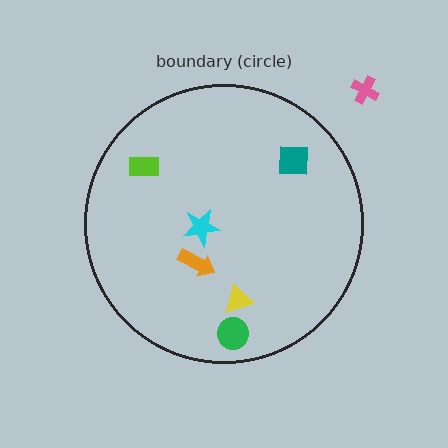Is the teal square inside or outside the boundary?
Inside.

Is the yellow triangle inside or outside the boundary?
Inside.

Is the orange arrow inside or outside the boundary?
Inside.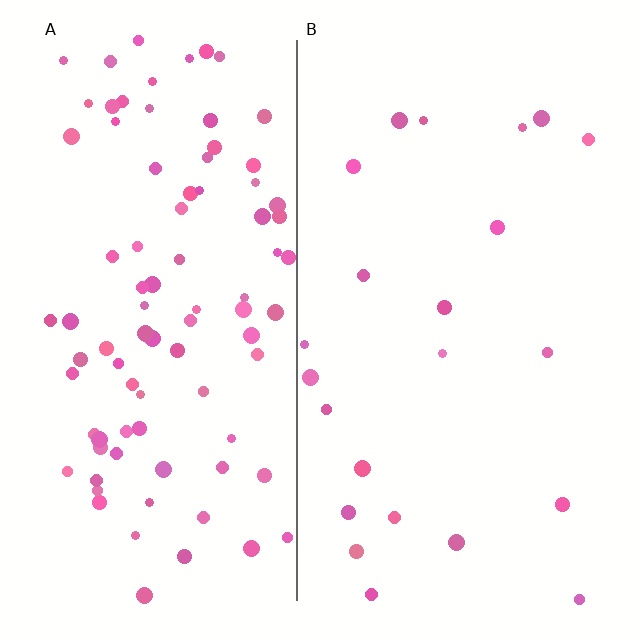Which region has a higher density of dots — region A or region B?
A (the left).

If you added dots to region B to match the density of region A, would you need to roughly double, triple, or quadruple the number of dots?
Approximately quadruple.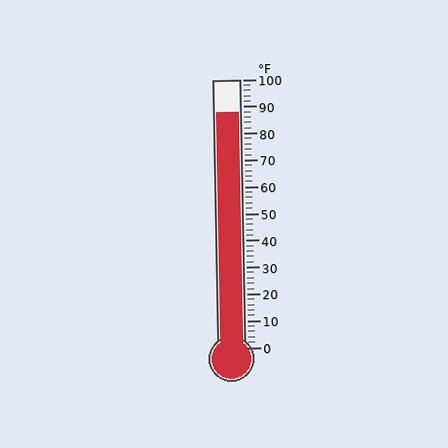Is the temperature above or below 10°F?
The temperature is above 10°F.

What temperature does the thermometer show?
The thermometer shows approximately 88°F.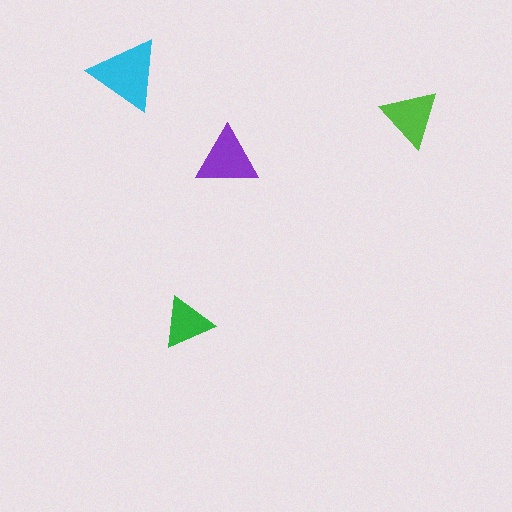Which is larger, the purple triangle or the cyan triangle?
The cyan one.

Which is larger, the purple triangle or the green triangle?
The purple one.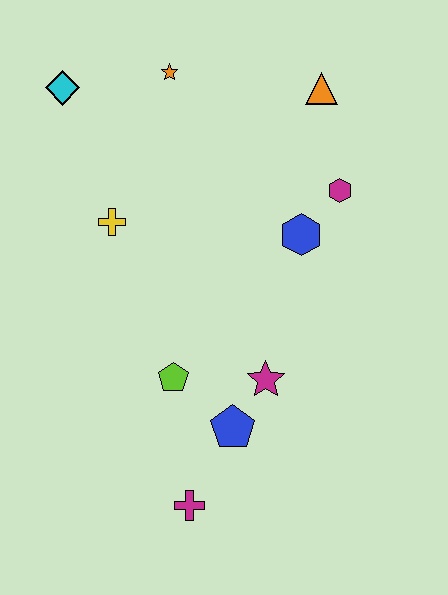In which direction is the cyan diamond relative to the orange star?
The cyan diamond is to the left of the orange star.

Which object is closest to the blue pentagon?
The magenta star is closest to the blue pentagon.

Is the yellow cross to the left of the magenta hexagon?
Yes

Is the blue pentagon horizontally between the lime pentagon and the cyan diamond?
No